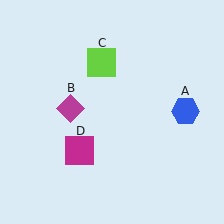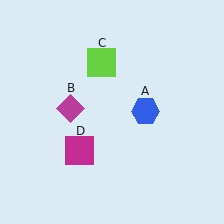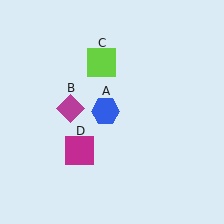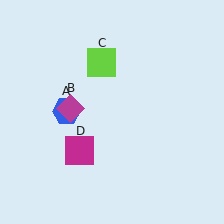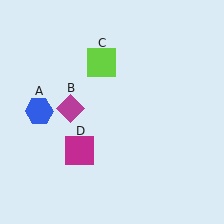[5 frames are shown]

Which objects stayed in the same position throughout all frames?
Magenta diamond (object B) and lime square (object C) and magenta square (object D) remained stationary.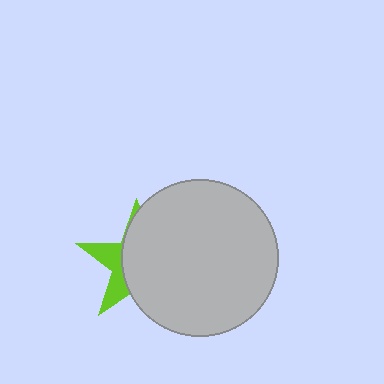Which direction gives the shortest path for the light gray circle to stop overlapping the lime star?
Moving right gives the shortest separation.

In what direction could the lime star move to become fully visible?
The lime star could move left. That would shift it out from behind the light gray circle entirely.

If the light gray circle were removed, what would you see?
You would see the complete lime star.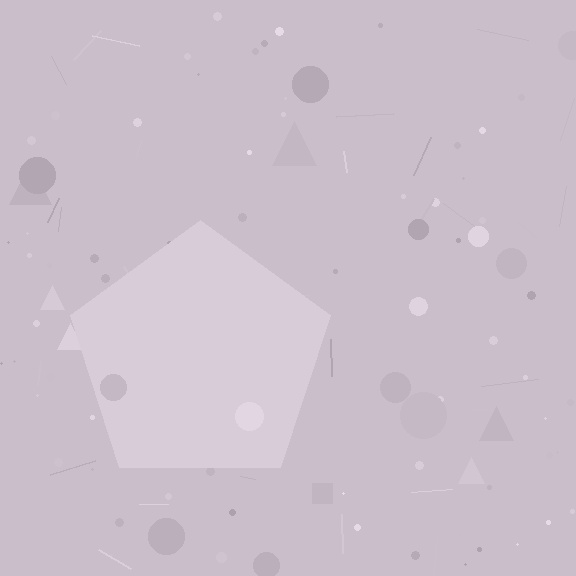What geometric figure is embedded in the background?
A pentagon is embedded in the background.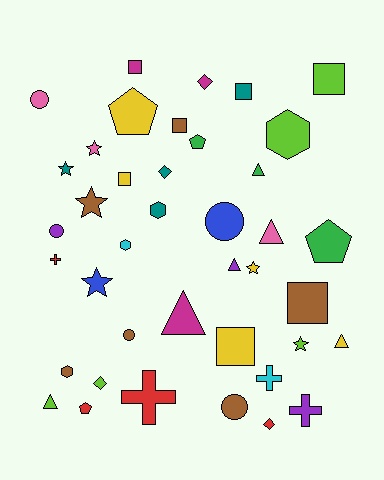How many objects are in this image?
There are 40 objects.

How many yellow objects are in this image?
There are 5 yellow objects.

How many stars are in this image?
There are 6 stars.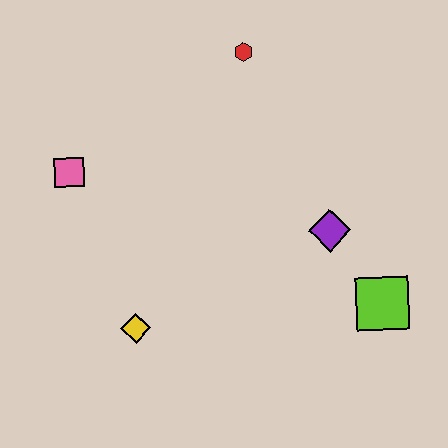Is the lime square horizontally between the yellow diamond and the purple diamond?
No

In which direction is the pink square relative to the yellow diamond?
The pink square is above the yellow diamond.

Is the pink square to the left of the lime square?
Yes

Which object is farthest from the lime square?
The pink square is farthest from the lime square.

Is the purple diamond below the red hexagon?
Yes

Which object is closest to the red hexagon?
The purple diamond is closest to the red hexagon.